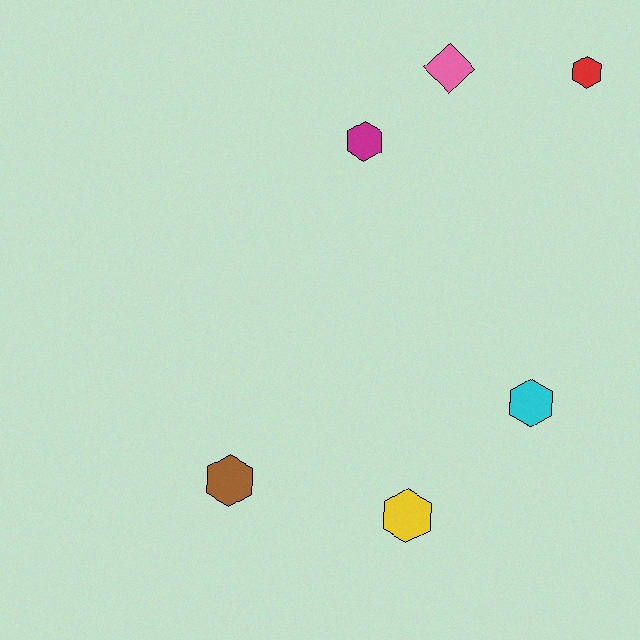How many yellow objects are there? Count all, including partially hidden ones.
There is 1 yellow object.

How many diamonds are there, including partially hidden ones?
There is 1 diamond.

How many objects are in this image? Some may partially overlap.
There are 6 objects.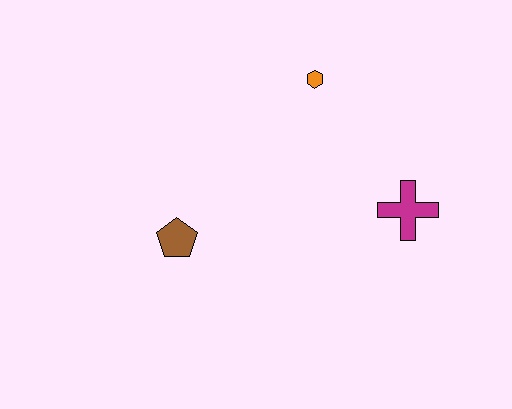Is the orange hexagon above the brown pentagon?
Yes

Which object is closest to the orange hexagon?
The magenta cross is closest to the orange hexagon.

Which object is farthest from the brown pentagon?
The magenta cross is farthest from the brown pentagon.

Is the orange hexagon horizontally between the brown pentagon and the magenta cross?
Yes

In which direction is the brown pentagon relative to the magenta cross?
The brown pentagon is to the left of the magenta cross.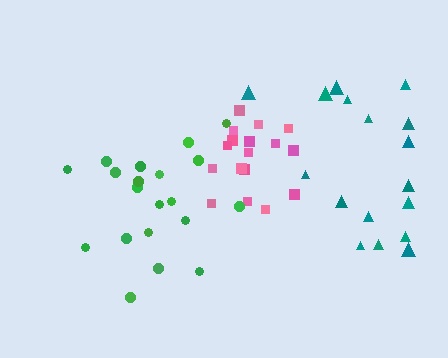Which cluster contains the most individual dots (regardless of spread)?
Green (20).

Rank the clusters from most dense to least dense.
pink, green, teal.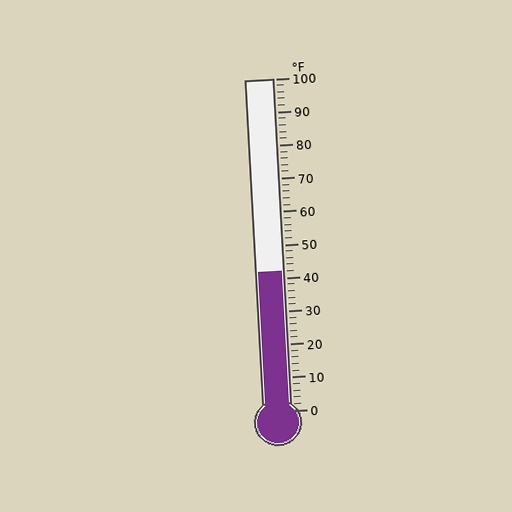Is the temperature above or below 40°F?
The temperature is above 40°F.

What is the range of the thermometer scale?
The thermometer scale ranges from 0°F to 100°F.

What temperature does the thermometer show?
The thermometer shows approximately 42°F.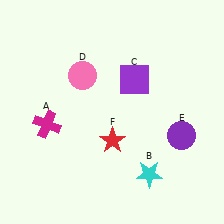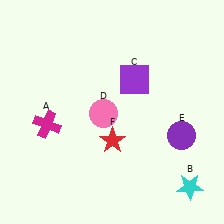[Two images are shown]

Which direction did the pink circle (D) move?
The pink circle (D) moved down.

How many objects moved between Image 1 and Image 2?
2 objects moved between the two images.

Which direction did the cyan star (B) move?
The cyan star (B) moved right.